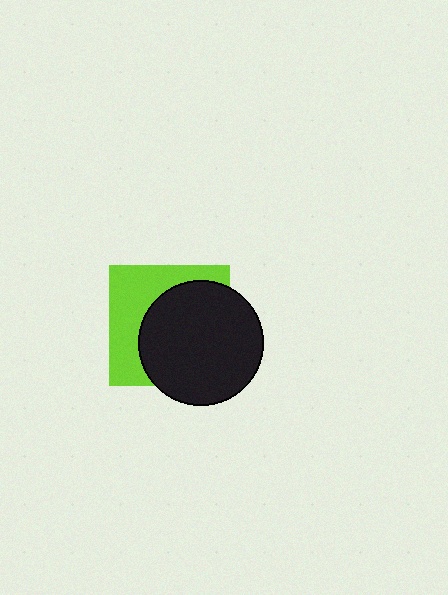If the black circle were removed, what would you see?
You would see the complete lime square.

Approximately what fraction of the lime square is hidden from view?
Roughly 59% of the lime square is hidden behind the black circle.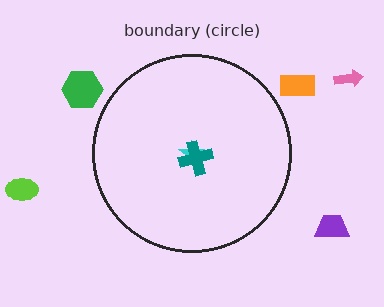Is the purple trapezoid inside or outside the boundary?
Outside.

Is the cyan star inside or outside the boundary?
Inside.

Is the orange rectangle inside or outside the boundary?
Outside.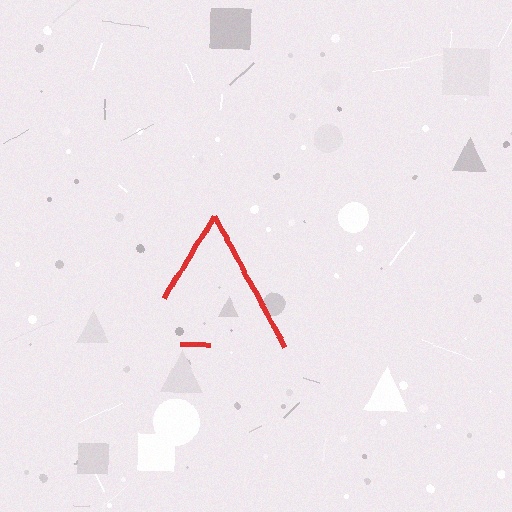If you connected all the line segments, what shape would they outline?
They would outline a triangle.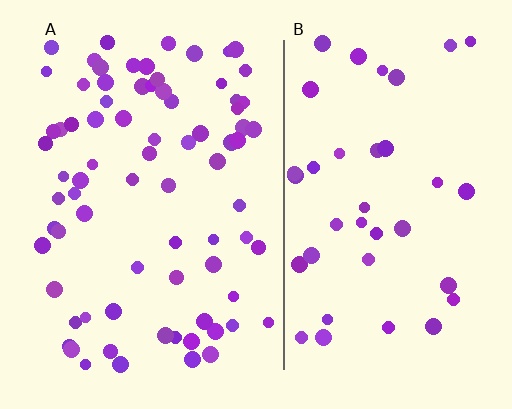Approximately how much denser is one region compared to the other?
Approximately 2.0× — region A over region B.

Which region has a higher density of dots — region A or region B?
A (the left).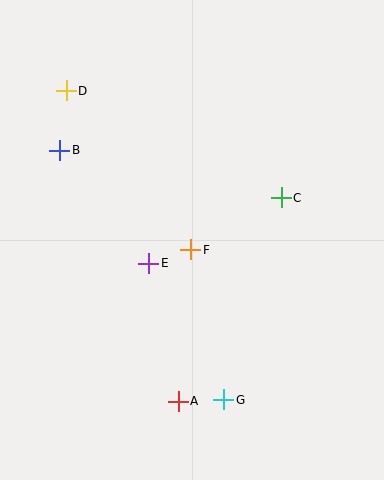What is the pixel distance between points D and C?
The distance between D and C is 240 pixels.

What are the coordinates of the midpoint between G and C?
The midpoint between G and C is at (253, 299).